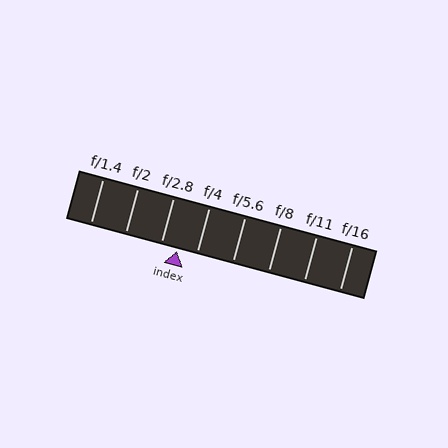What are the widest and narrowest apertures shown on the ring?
The widest aperture shown is f/1.4 and the narrowest is f/16.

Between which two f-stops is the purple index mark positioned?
The index mark is between f/2.8 and f/4.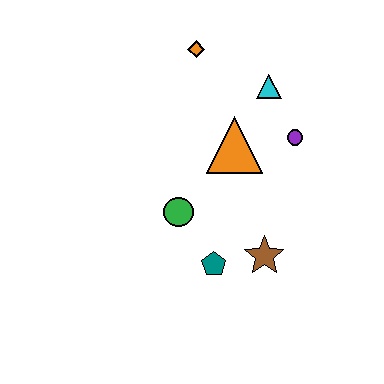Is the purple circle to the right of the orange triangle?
Yes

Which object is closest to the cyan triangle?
The purple circle is closest to the cyan triangle.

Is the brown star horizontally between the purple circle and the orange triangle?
Yes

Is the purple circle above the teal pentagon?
Yes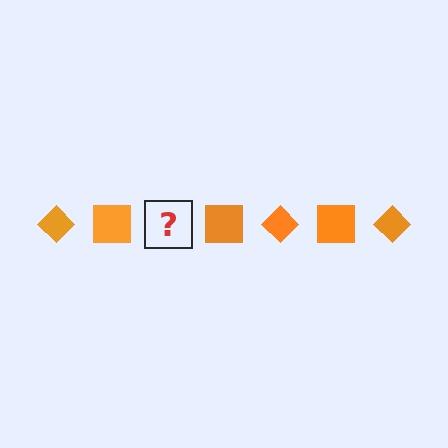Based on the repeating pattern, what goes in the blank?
The blank should be an orange diamond.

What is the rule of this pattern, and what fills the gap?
The rule is that the pattern cycles through diamond, square shapes in orange. The gap should be filled with an orange diamond.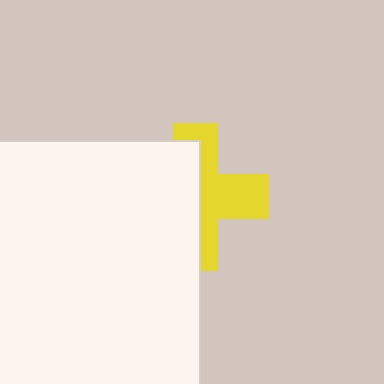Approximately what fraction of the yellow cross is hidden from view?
Roughly 54% of the yellow cross is hidden behind the white rectangle.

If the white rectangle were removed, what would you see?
You would see the complete yellow cross.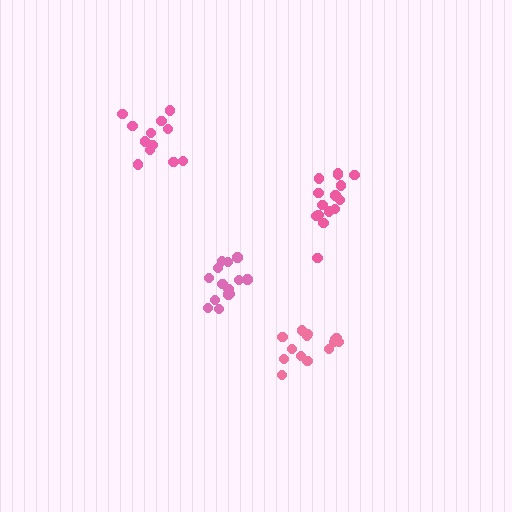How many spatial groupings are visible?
There are 4 spatial groupings.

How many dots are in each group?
Group 1: 12 dots, Group 2: 14 dots, Group 3: 15 dots, Group 4: 14 dots (55 total).